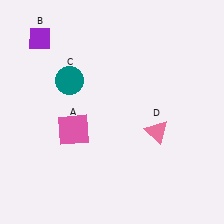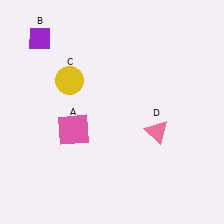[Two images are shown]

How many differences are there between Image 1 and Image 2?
There is 1 difference between the two images.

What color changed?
The circle (C) changed from teal in Image 1 to yellow in Image 2.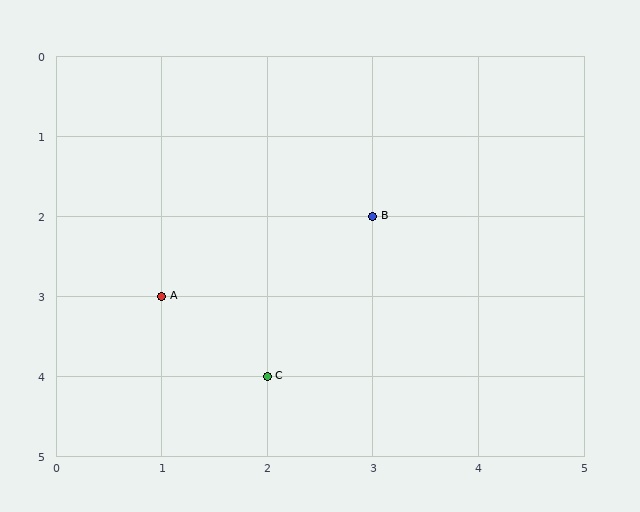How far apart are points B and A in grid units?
Points B and A are 2 columns and 1 row apart (about 2.2 grid units diagonally).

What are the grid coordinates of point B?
Point B is at grid coordinates (3, 2).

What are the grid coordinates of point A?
Point A is at grid coordinates (1, 3).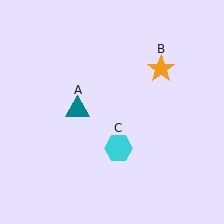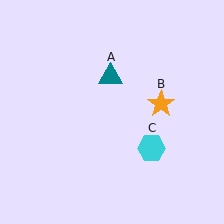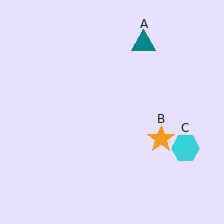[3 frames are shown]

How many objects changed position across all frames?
3 objects changed position: teal triangle (object A), orange star (object B), cyan hexagon (object C).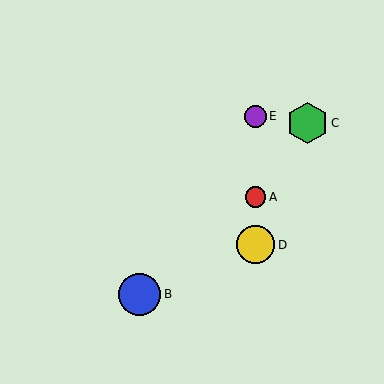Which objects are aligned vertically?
Objects A, D, E are aligned vertically.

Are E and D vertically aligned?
Yes, both are at x≈256.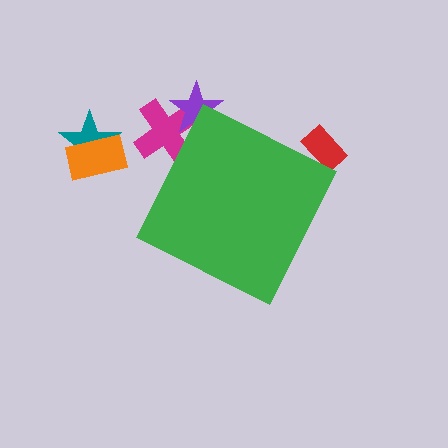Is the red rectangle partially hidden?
Yes, the red rectangle is partially hidden behind the green diamond.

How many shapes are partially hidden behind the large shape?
3 shapes are partially hidden.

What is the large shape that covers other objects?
A green diamond.